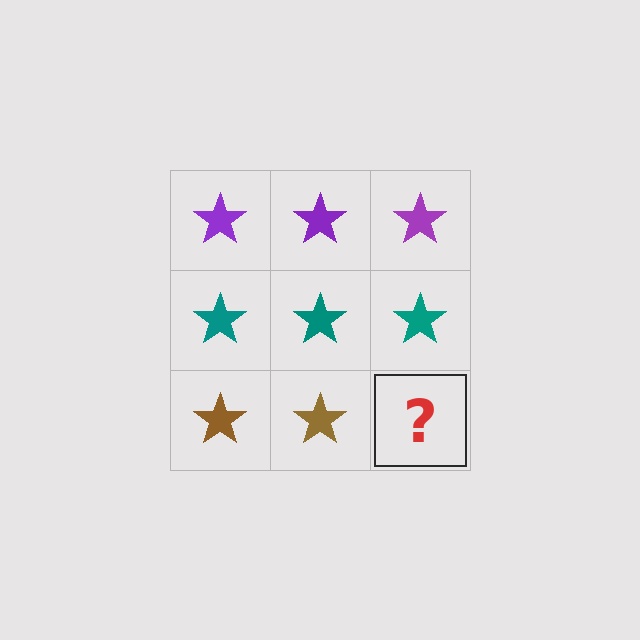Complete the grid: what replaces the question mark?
The question mark should be replaced with a brown star.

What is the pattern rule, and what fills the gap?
The rule is that each row has a consistent color. The gap should be filled with a brown star.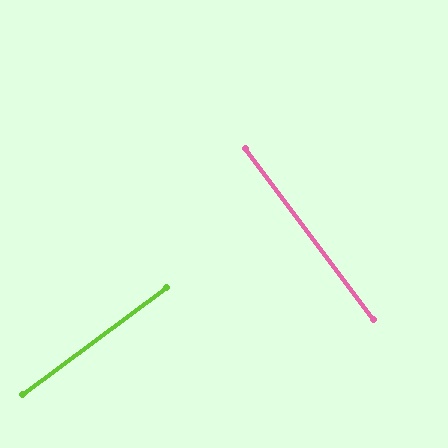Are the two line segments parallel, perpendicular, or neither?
Perpendicular — they meet at approximately 90°.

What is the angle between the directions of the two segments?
Approximately 90 degrees.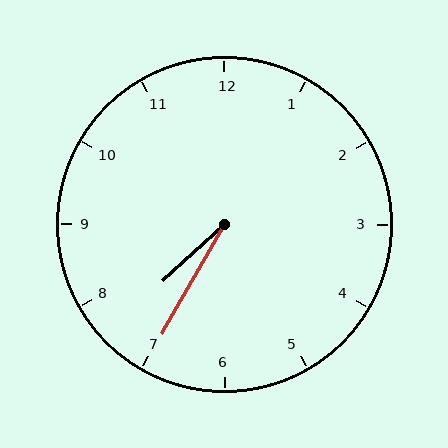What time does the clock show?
7:35.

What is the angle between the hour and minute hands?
Approximately 18 degrees.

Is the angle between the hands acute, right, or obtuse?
It is acute.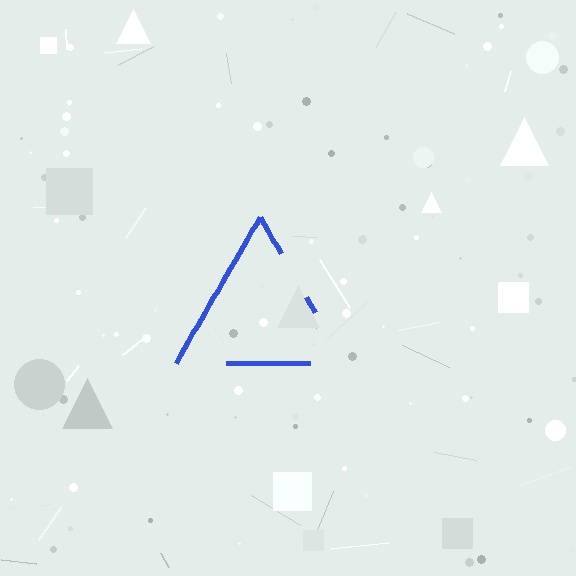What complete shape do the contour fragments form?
The contour fragments form a triangle.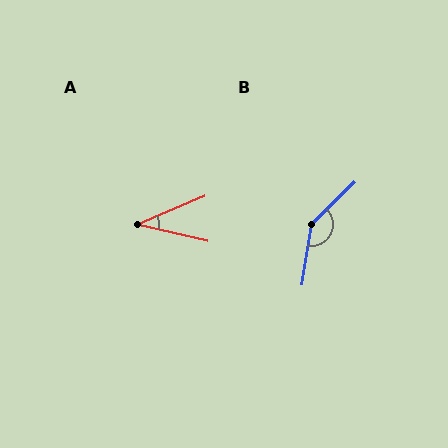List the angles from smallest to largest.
A (36°), B (144°).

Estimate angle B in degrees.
Approximately 144 degrees.